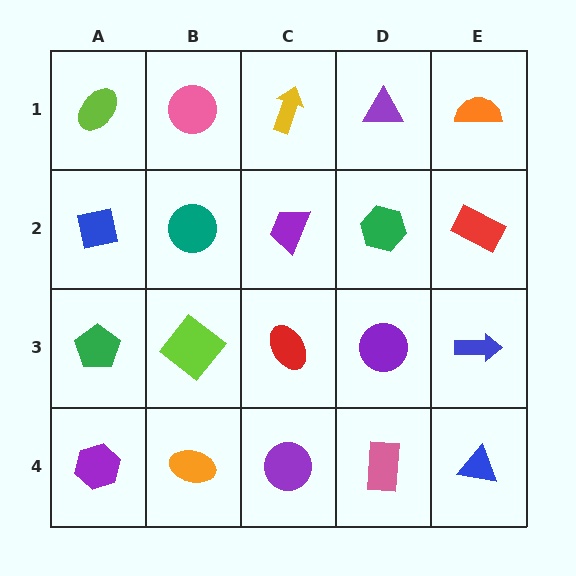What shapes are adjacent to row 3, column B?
A teal circle (row 2, column B), an orange ellipse (row 4, column B), a green pentagon (row 3, column A), a red ellipse (row 3, column C).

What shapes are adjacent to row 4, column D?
A purple circle (row 3, column D), a purple circle (row 4, column C), a blue triangle (row 4, column E).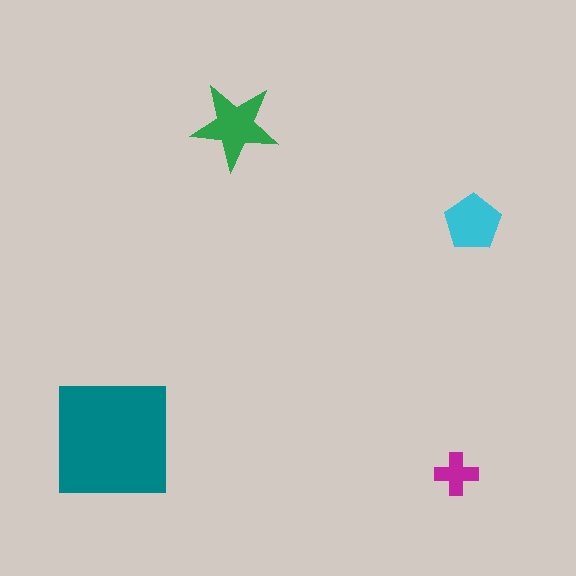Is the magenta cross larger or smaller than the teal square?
Smaller.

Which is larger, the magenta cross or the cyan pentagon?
The cyan pentagon.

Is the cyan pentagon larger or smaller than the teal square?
Smaller.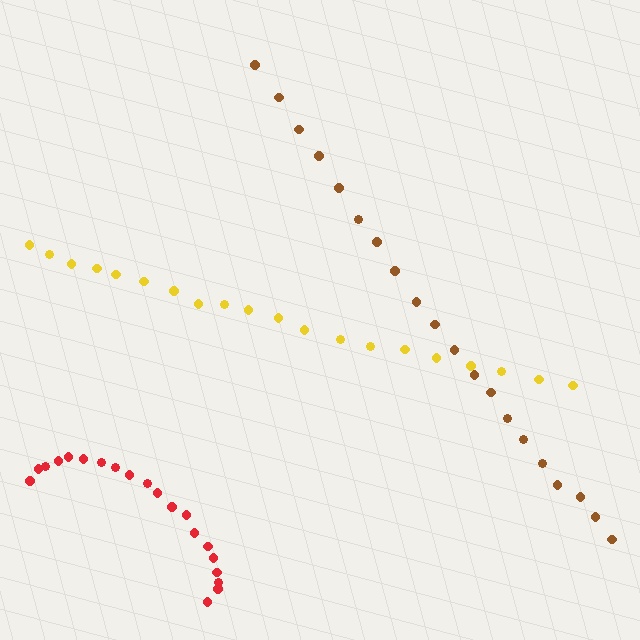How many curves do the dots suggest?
There are 3 distinct paths.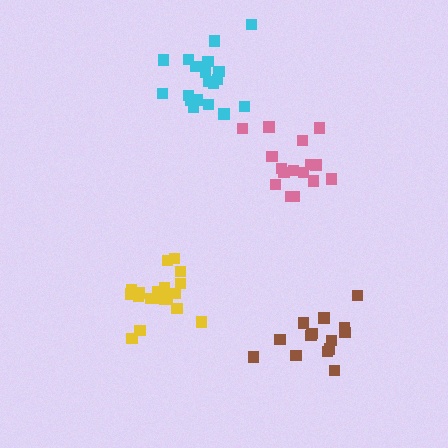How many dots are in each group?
Group 1: 16 dots, Group 2: 19 dots, Group 3: 14 dots, Group 4: 20 dots (69 total).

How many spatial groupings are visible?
There are 4 spatial groupings.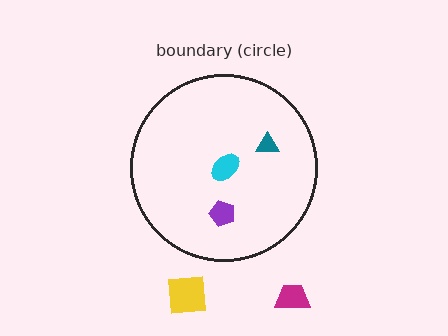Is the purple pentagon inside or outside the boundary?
Inside.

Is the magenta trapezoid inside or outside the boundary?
Outside.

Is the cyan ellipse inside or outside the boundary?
Inside.